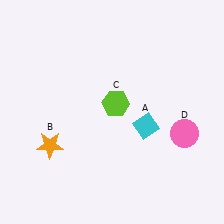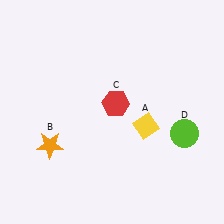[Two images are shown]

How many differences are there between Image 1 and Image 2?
There are 3 differences between the two images.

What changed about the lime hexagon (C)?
In Image 1, C is lime. In Image 2, it changed to red.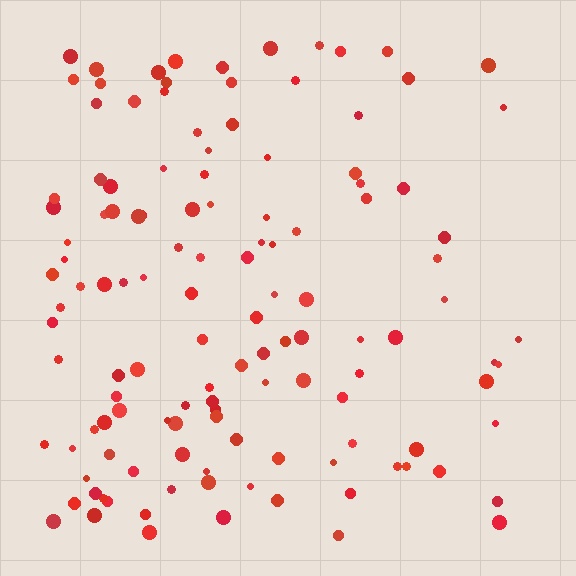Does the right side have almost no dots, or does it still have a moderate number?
Still a moderate number, just noticeably fewer than the left.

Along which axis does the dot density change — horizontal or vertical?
Horizontal.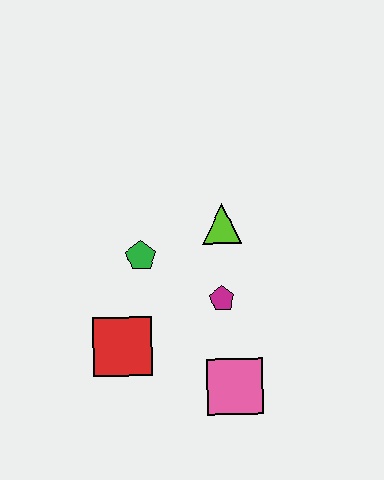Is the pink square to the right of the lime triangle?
Yes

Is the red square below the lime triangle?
Yes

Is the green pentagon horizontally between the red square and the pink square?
Yes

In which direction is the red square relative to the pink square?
The red square is to the left of the pink square.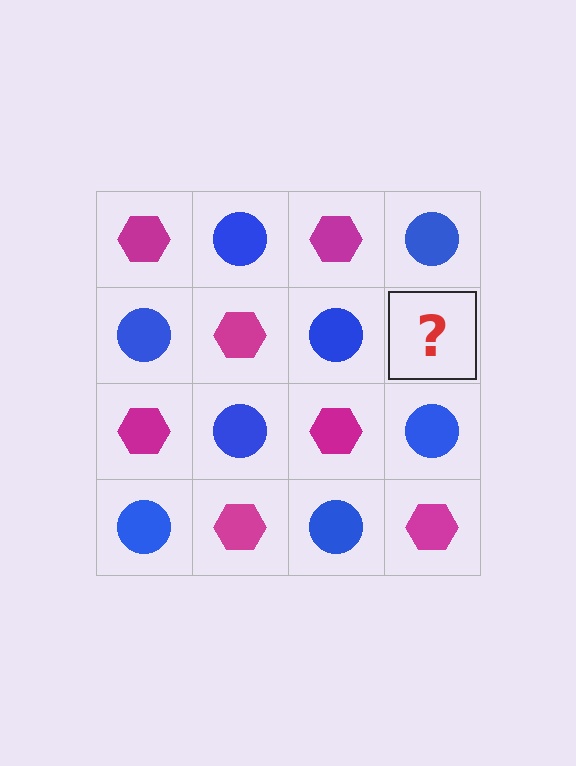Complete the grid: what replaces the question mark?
The question mark should be replaced with a magenta hexagon.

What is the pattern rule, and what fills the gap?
The rule is that it alternates magenta hexagon and blue circle in a checkerboard pattern. The gap should be filled with a magenta hexagon.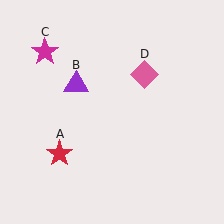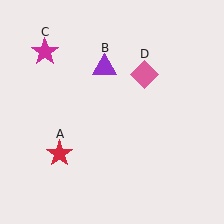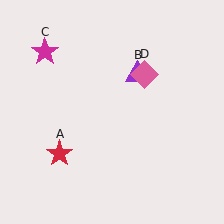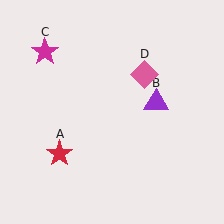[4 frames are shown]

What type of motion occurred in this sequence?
The purple triangle (object B) rotated clockwise around the center of the scene.